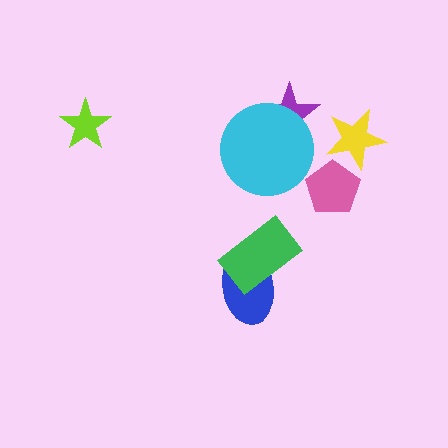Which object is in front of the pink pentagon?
The yellow star is in front of the pink pentagon.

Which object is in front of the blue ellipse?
The green rectangle is in front of the blue ellipse.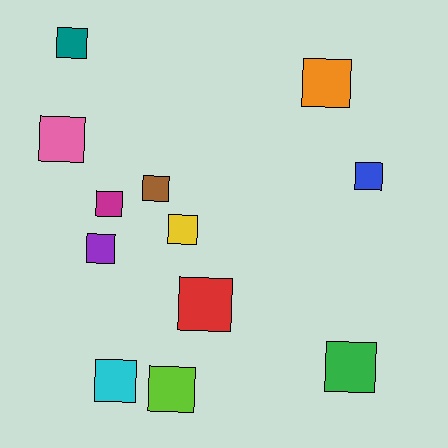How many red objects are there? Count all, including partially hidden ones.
There is 1 red object.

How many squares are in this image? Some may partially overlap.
There are 12 squares.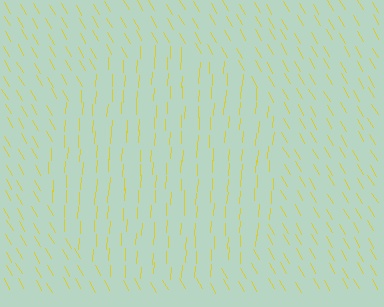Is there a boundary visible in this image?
Yes, there is a texture boundary formed by a change in line orientation.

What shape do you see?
I see a circle.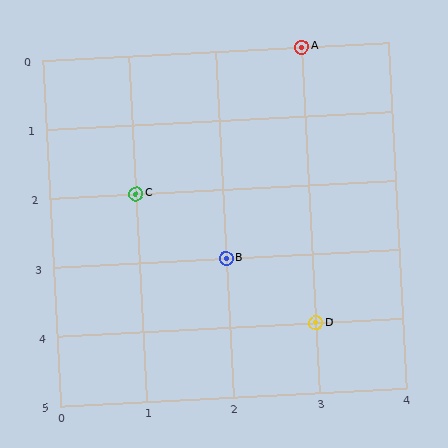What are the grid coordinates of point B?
Point B is at grid coordinates (2, 3).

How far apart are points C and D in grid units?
Points C and D are 2 columns and 2 rows apart (about 2.8 grid units diagonally).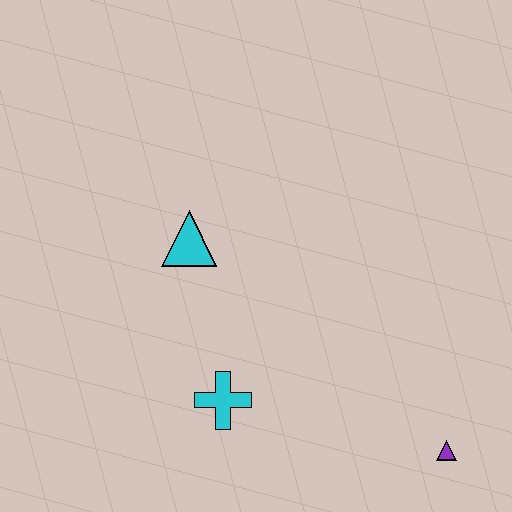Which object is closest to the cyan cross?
The cyan triangle is closest to the cyan cross.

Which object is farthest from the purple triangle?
The cyan triangle is farthest from the purple triangle.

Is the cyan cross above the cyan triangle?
No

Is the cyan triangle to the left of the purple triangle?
Yes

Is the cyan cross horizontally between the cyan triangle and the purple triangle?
Yes